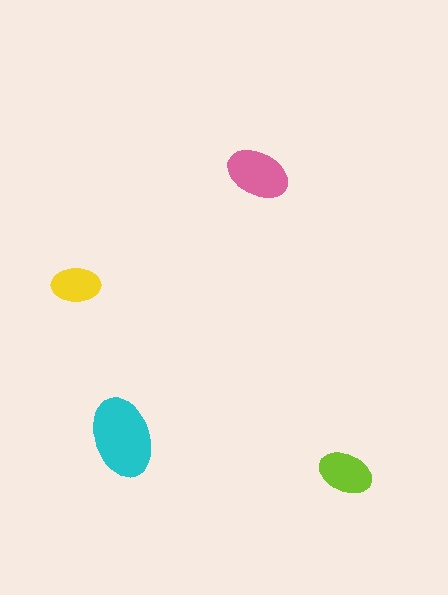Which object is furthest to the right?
The lime ellipse is rightmost.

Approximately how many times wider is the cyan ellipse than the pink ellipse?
About 1.5 times wider.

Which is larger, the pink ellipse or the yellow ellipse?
The pink one.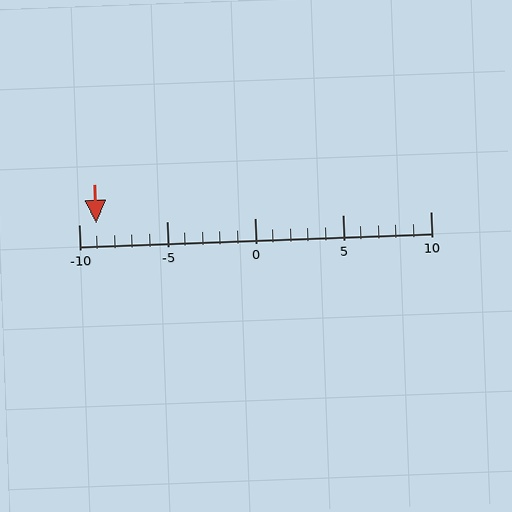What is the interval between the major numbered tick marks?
The major tick marks are spaced 5 units apart.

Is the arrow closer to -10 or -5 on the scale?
The arrow is closer to -10.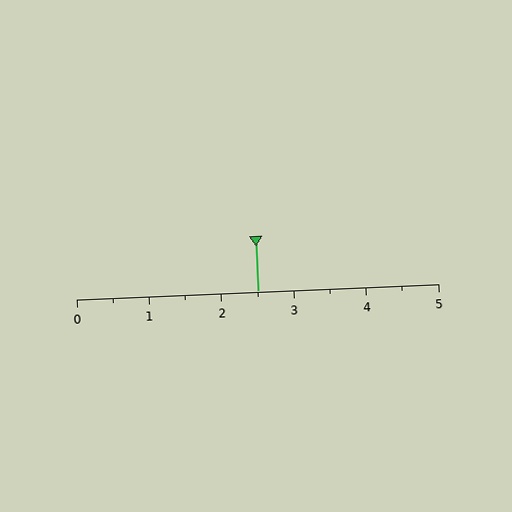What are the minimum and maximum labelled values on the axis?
The axis runs from 0 to 5.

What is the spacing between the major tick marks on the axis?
The major ticks are spaced 1 apart.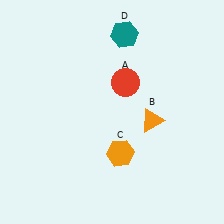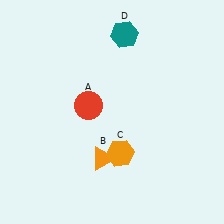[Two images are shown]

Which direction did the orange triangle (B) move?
The orange triangle (B) moved left.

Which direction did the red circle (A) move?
The red circle (A) moved left.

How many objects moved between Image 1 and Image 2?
2 objects moved between the two images.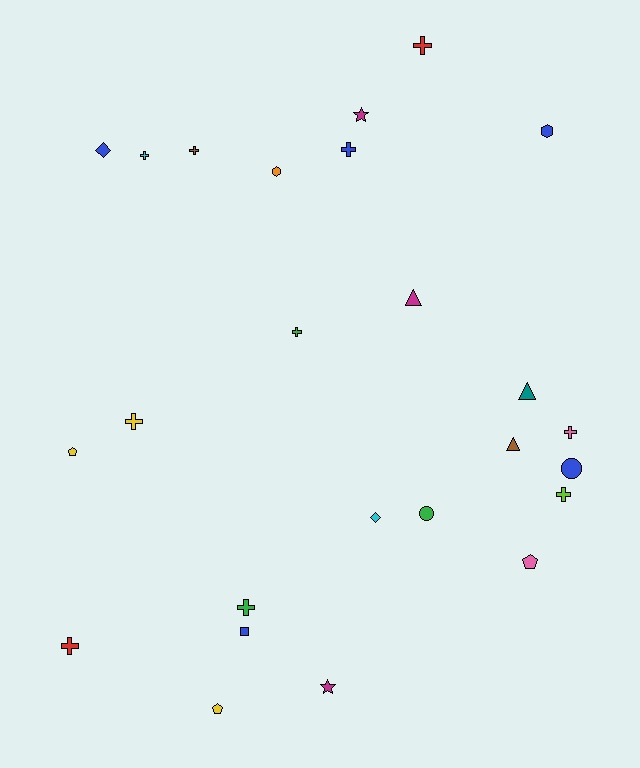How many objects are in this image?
There are 25 objects.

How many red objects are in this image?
There are 2 red objects.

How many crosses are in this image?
There are 10 crosses.